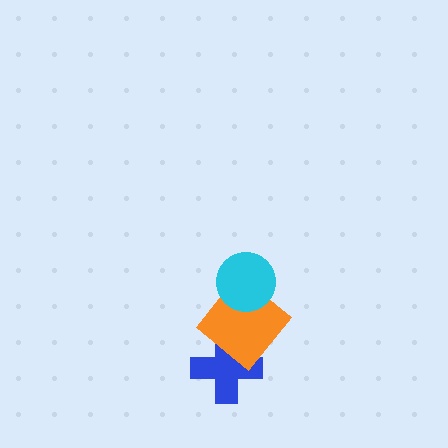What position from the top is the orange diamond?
The orange diamond is 2nd from the top.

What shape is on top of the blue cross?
The orange diamond is on top of the blue cross.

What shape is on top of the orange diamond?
The cyan circle is on top of the orange diamond.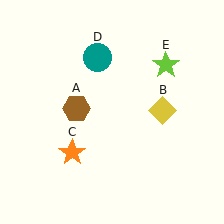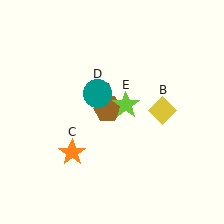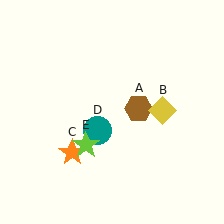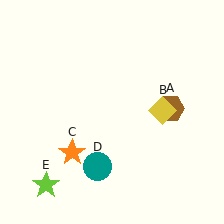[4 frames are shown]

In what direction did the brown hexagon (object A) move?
The brown hexagon (object A) moved right.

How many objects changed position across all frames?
3 objects changed position: brown hexagon (object A), teal circle (object D), lime star (object E).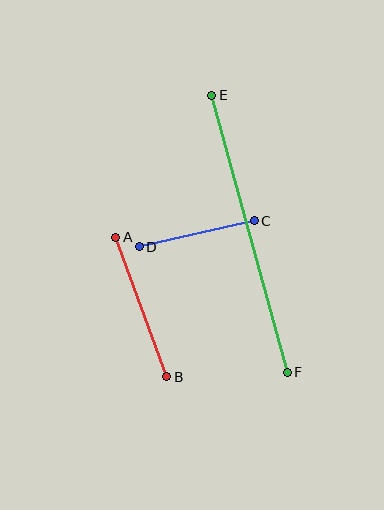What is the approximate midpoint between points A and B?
The midpoint is at approximately (141, 307) pixels.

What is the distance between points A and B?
The distance is approximately 148 pixels.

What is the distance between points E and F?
The distance is approximately 287 pixels.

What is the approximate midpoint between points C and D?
The midpoint is at approximately (197, 234) pixels.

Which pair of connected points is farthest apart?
Points E and F are farthest apart.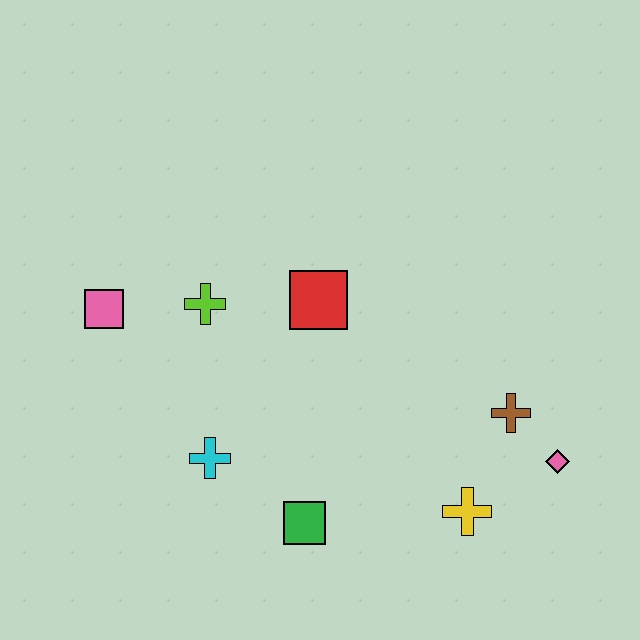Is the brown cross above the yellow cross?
Yes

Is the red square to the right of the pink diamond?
No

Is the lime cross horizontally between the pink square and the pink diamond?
Yes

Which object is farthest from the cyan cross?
The pink diamond is farthest from the cyan cross.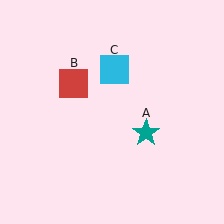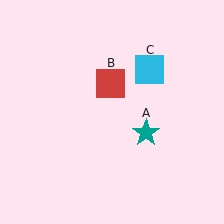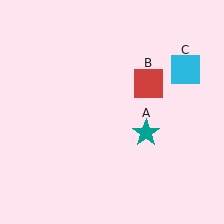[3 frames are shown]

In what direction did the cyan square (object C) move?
The cyan square (object C) moved right.